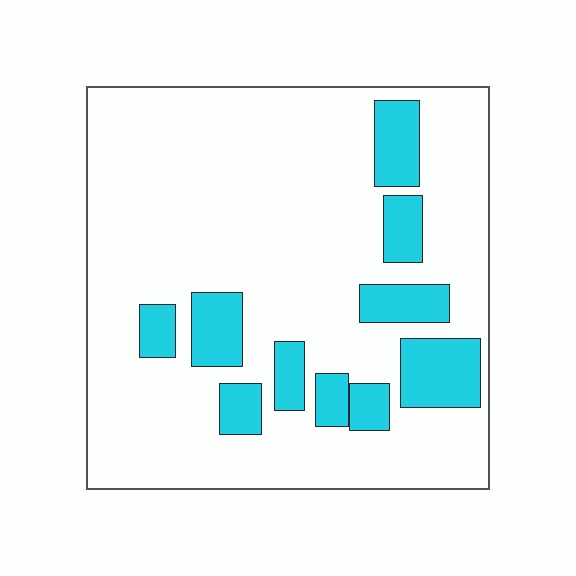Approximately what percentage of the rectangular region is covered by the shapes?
Approximately 20%.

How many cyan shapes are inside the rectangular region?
10.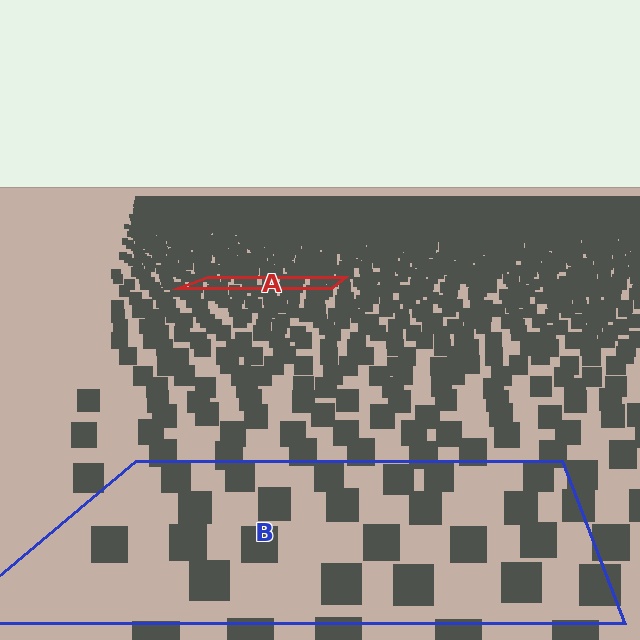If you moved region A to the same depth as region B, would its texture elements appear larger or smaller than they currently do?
They would appear larger. At a closer depth, the same texture elements are projected at a bigger on-screen size.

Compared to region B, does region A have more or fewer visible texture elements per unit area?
Region A has more texture elements per unit area — they are packed more densely because it is farther away.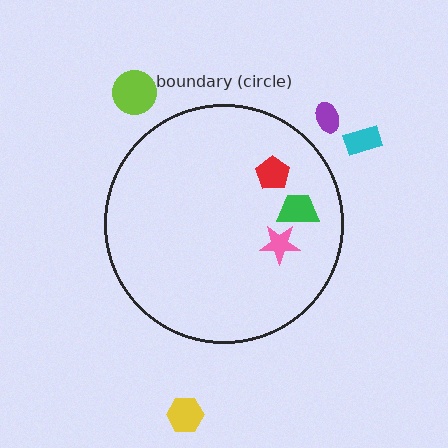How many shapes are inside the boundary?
3 inside, 4 outside.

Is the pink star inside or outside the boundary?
Inside.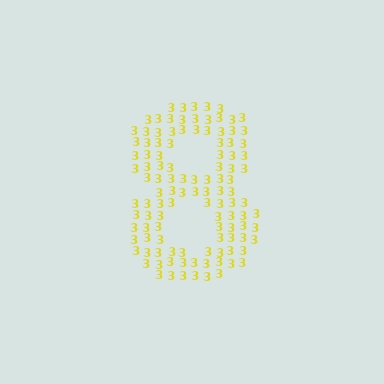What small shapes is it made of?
It is made of small digit 3's.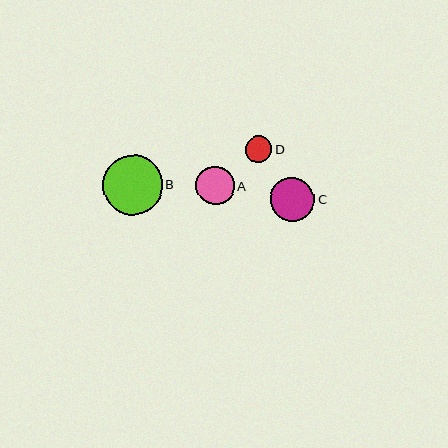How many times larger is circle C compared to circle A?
Circle C is approximately 1.2 times the size of circle A.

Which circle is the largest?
Circle B is the largest with a size of approximately 59 pixels.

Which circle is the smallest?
Circle D is the smallest with a size of approximately 26 pixels.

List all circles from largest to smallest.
From largest to smallest: B, C, A, D.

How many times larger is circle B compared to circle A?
Circle B is approximately 1.5 times the size of circle A.